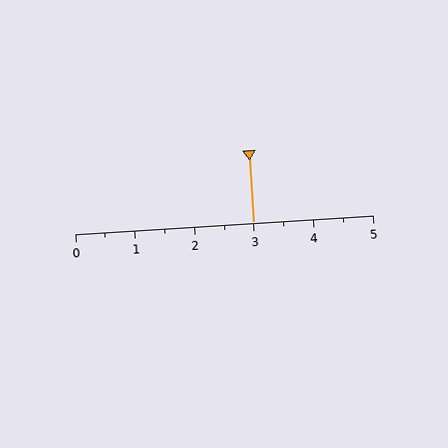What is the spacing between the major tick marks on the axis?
The major ticks are spaced 1 apart.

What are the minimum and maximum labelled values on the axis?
The axis runs from 0 to 5.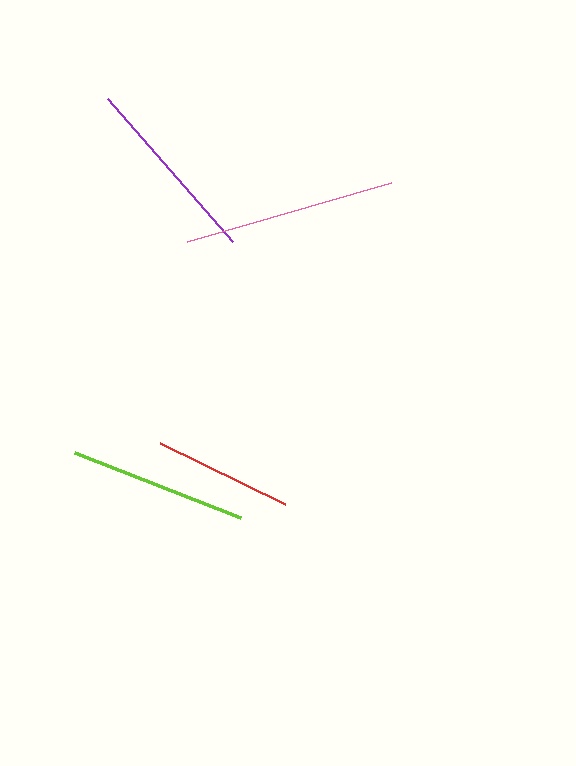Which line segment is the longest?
The pink line is the longest at approximately 212 pixels.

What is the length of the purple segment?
The purple segment is approximately 189 pixels long.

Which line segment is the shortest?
The red line is the shortest at approximately 139 pixels.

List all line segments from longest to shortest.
From longest to shortest: pink, purple, lime, red.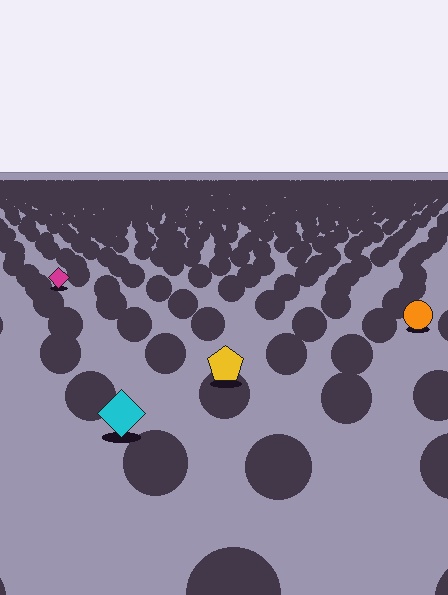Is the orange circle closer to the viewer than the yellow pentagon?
No. The yellow pentagon is closer — you can tell from the texture gradient: the ground texture is coarser near it.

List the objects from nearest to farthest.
From nearest to farthest: the cyan diamond, the yellow pentagon, the orange circle, the magenta diamond.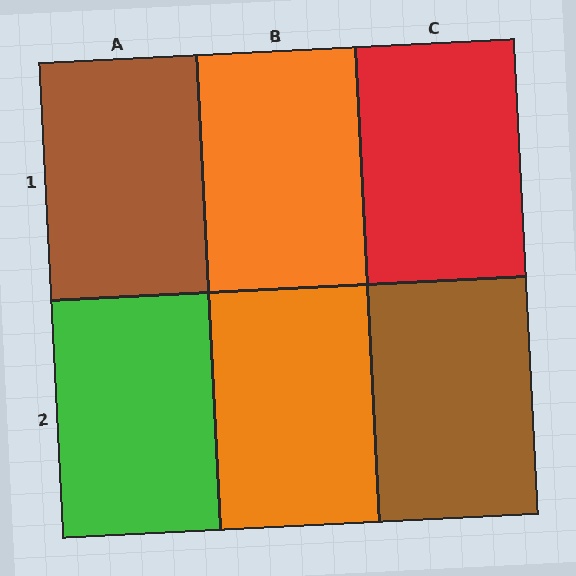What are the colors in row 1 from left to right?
Brown, orange, red.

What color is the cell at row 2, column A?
Green.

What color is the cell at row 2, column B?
Orange.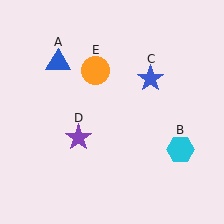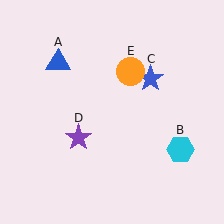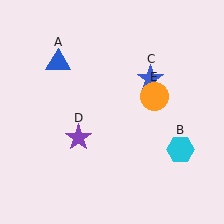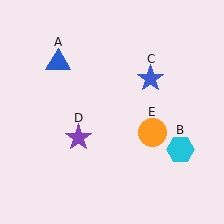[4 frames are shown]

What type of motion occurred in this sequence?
The orange circle (object E) rotated clockwise around the center of the scene.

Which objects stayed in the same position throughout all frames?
Blue triangle (object A) and cyan hexagon (object B) and blue star (object C) and purple star (object D) remained stationary.